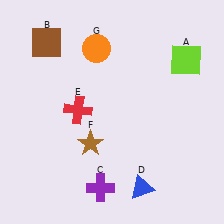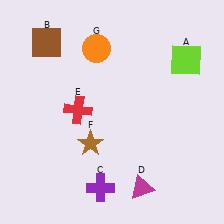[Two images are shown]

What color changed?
The triangle (D) changed from blue in Image 1 to magenta in Image 2.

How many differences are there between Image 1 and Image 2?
There is 1 difference between the two images.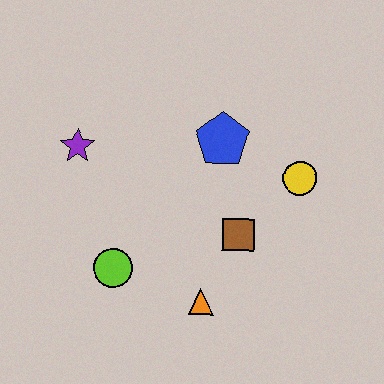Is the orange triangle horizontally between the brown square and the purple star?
Yes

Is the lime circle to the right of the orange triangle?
No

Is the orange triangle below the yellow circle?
Yes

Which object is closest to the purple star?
The lime circle is closest to the purple star.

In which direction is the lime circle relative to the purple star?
The lime circle is below the purple star.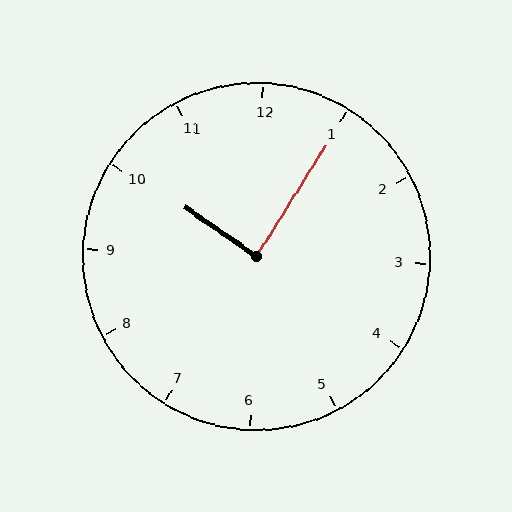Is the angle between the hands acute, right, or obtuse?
It is right.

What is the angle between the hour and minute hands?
Approximately 88 degrees.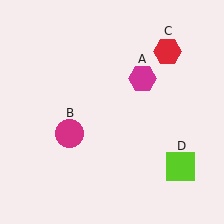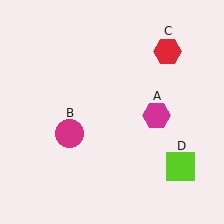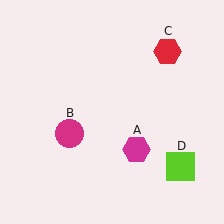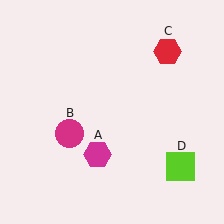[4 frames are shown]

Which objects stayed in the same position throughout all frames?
Magenta circle (object B) and red hexagon (object C) and lime square (object D) remained stationary.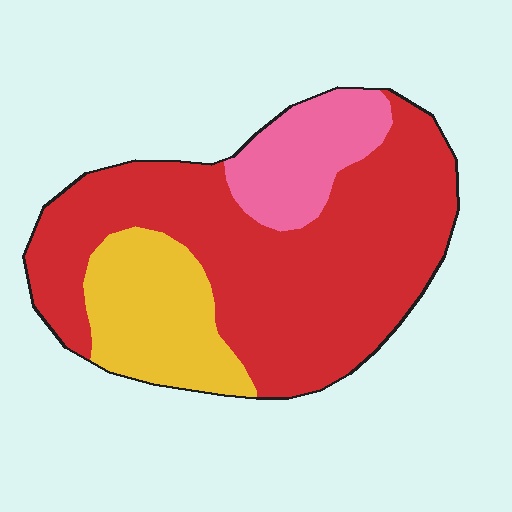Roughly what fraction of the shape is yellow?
Yellow takes up between a sixth and a third of the shape.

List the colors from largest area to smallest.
From largest to smallest: red, yellow, pink.